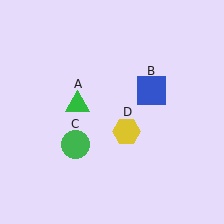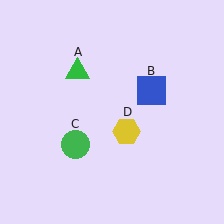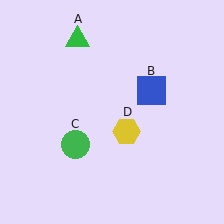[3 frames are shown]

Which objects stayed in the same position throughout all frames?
Blue square (object B) and green circle (object C) and yellow hexagon (object D) remained stationary.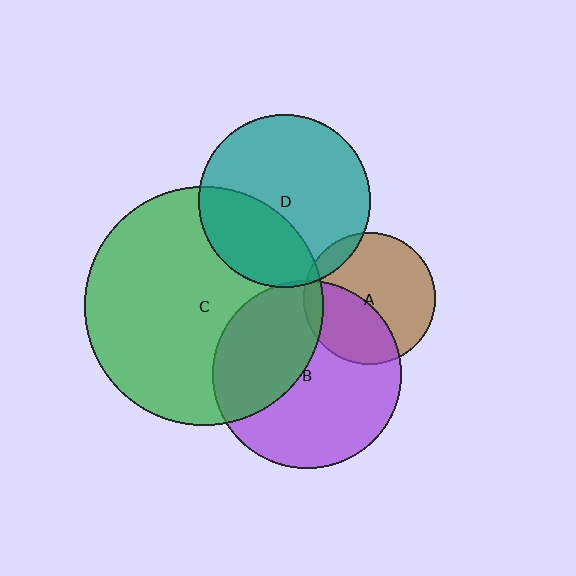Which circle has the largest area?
Circle C (green).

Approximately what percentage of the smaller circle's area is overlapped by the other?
Approximately 10%.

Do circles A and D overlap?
Yes.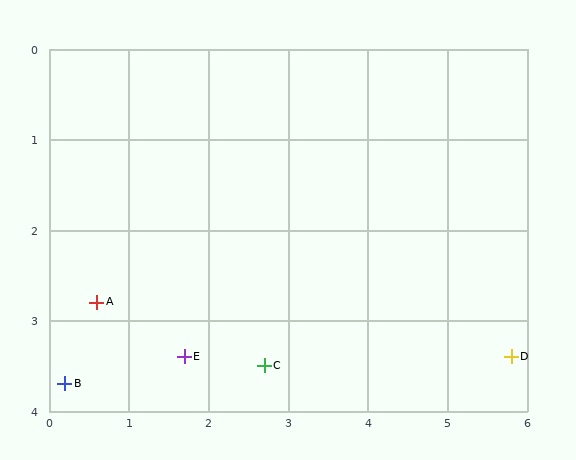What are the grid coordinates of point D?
Point D is at approximately (5.8, 3.4).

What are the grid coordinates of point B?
Point B is at approximately (0.2, 3.7).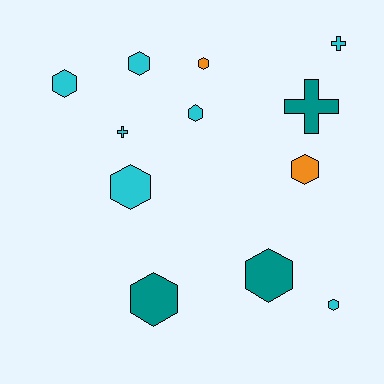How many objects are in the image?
There are 12 objects.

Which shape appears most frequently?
Hexagon, with 9 objects.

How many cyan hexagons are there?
There are 5 cyan hexagons.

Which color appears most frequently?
Cyan, with 7 objects.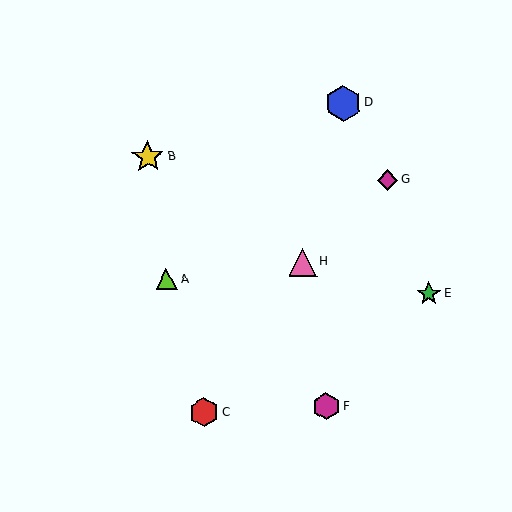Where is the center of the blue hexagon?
The center of the blue hexagon is at (343, 103).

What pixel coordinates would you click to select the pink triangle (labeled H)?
Click at (303, 262) to select the pink triangle H.